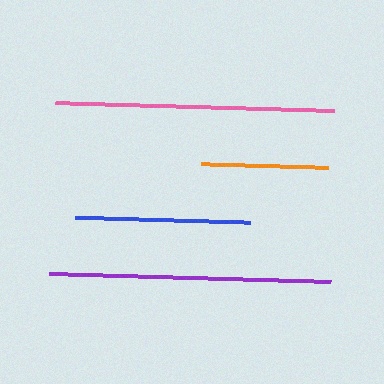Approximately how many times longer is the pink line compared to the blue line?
The pink line is approximately 1.6 times the length of the blue line.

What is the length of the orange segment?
The orange segment is approximately 127 pixels long.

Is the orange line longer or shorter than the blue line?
The blue line is longer than the orange line.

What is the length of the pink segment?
The pink segment is approximately 279 pixels long.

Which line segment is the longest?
The purple line is the longest at approximately 282 pixels.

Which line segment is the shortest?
The orange line is the shortest at approximately 127 pixels.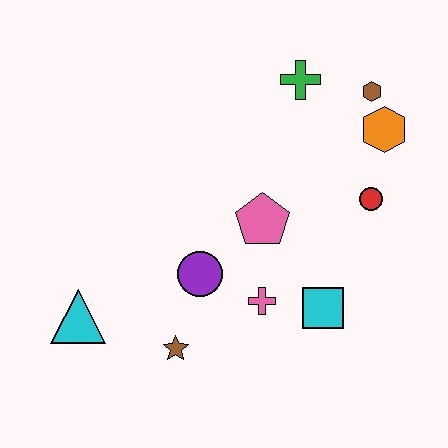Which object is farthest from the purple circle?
The brown hexagon is farthest from the purple circle.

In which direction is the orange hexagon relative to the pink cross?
The orange hexagon is above the pink cross.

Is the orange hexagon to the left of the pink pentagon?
No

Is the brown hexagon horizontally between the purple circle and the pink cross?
No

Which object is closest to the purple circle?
The pink cross is closest to the purple circle.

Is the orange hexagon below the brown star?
No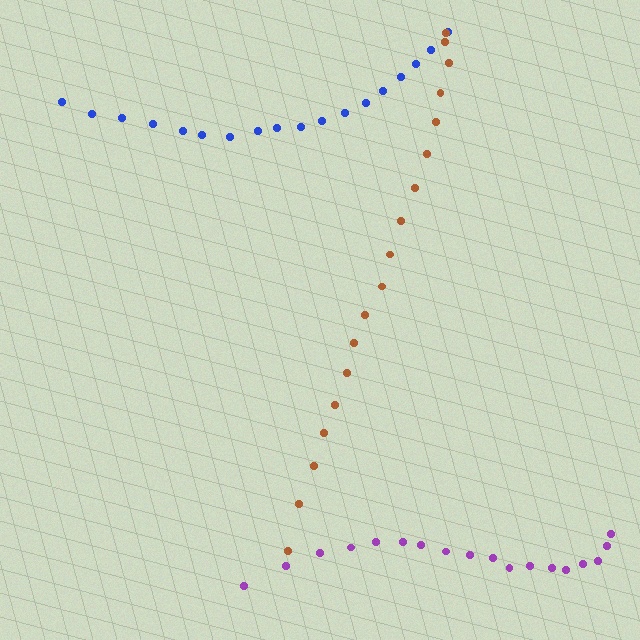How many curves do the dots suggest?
There are 3 distinct paths.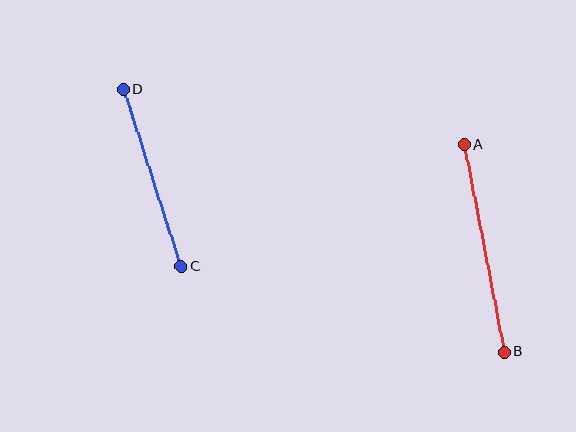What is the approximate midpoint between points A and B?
The midpoint is at approximately (484, 248) pixels.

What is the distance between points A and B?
The distance is approximately 211 pixels.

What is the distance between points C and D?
The distance is approximately 186 pixels.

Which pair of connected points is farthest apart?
Points A and B are farthest apart.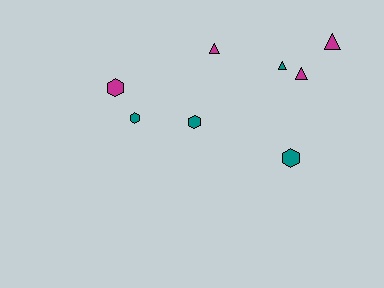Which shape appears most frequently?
Triangle, with 4 objects.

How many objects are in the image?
There are 8 objects.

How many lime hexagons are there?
There are no lime hexagons.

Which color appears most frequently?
Teal, with 4 objects.